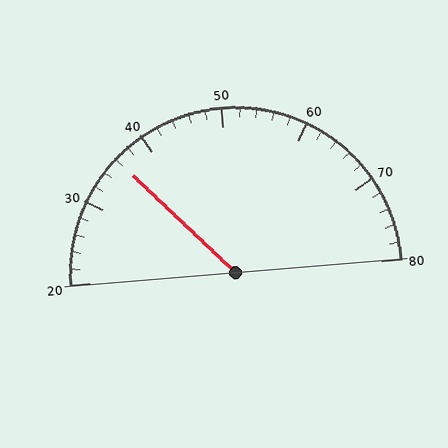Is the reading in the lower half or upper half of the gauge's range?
The reading is in the lower half of the range (20 to 80).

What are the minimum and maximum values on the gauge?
The gauge ranges from 20 to 80.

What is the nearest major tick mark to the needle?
The nearest major tick mark is 40.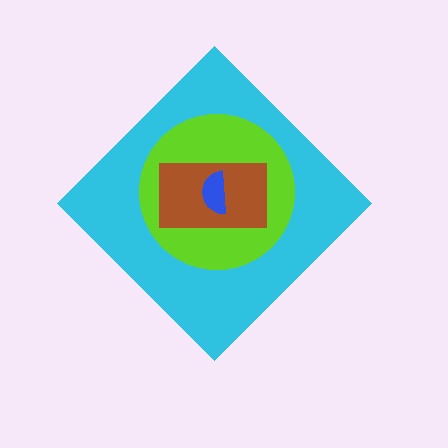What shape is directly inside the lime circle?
The brown rectangle.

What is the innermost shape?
The blue semicircle.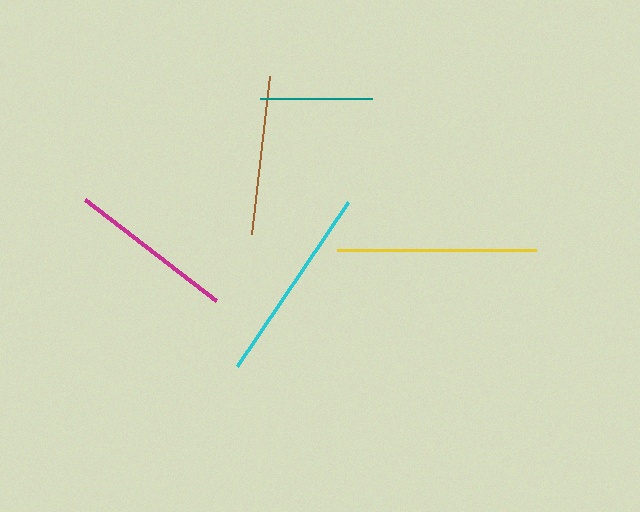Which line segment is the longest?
The yellow line is the longest at approximately 199 pixels.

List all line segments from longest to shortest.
From longest to shortest: yellow, cyan, magenta, brown, teal.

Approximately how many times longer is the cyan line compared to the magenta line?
The cyan line is approximately 1.2 times the length of the magenta line.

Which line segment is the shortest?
The teal line is the shortest at approximately 112 pixels.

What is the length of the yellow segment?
The yellow segment is approximately 199 pixels long.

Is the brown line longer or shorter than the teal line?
The brown line is longer than the teal line.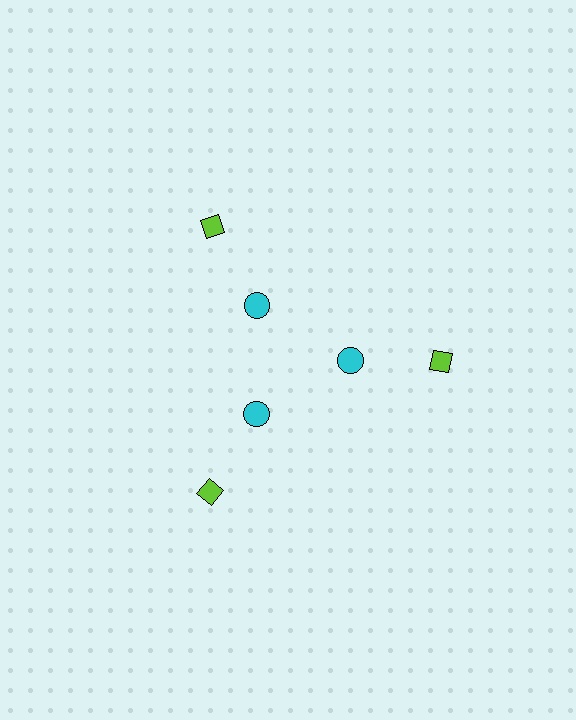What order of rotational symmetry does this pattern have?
This pattern has 3-fold rotational symmetry.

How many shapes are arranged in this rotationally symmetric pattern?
There are 6 shapes, arranged in 3 groups of 2.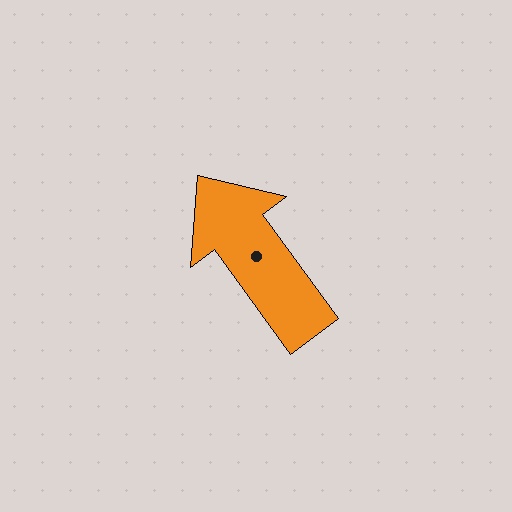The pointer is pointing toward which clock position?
Roughly 11 o'clock.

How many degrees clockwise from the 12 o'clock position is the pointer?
Approximately 324 degrees.